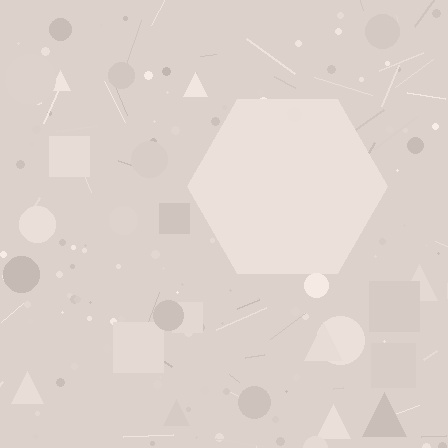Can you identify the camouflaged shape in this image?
The camouflaged shape is a hexagon.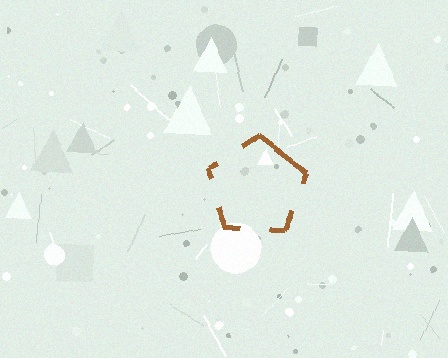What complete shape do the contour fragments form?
The contour fragments form a pentagon.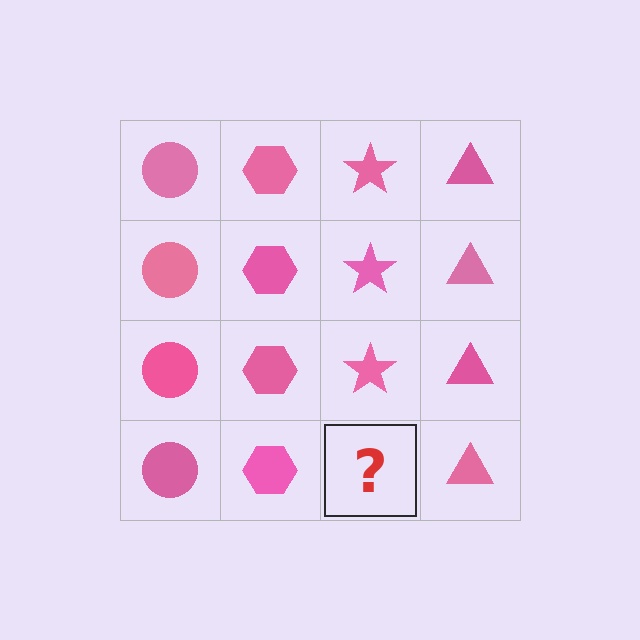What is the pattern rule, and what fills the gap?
The rule is that each column has a consistent shape. The gap should be filled with a pink star.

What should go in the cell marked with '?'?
The missing cell should contain a pink star.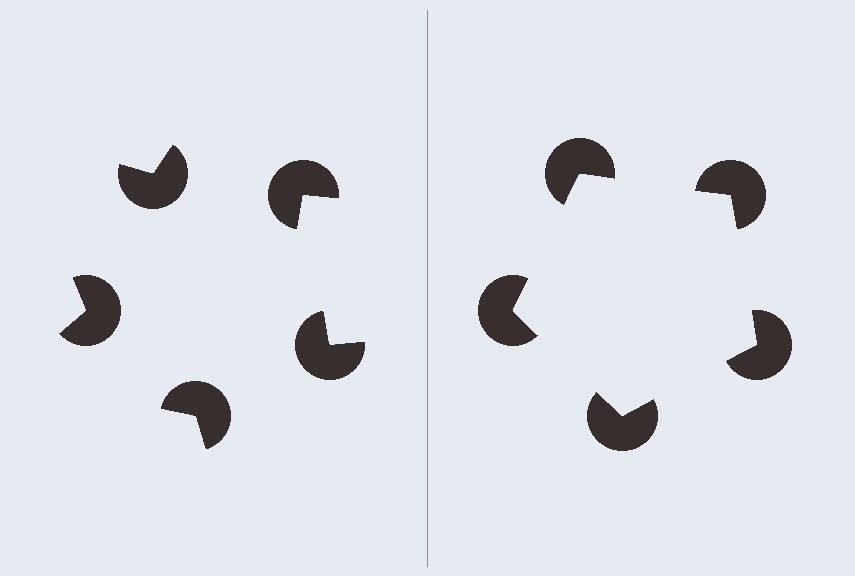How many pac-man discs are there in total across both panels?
10 — 5 on each side.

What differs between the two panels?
The pac-man discs are positioned identically on both sides; only the wedge orientations differ. On the right they align to a pentagon; on the left they are misaligned.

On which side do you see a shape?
An illusory pentagon appears on the right side. On the left side the wedge cuts are rotated, so no coherent shape forms.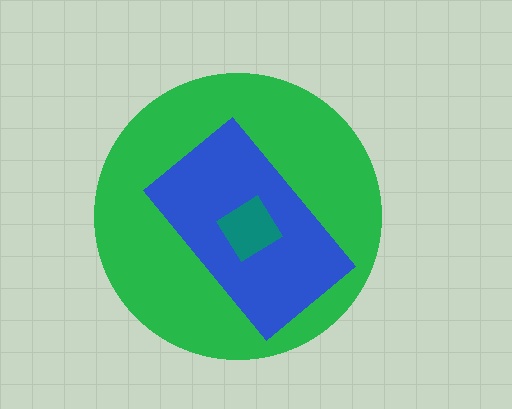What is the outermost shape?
The green circle.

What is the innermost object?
The teal diamond.